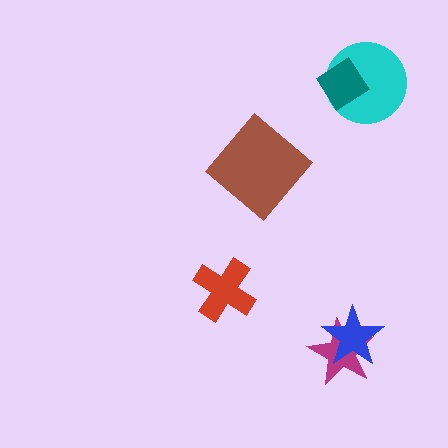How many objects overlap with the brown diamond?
0 objects overlap with the brown diamond.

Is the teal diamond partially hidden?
No, no other shape covers it.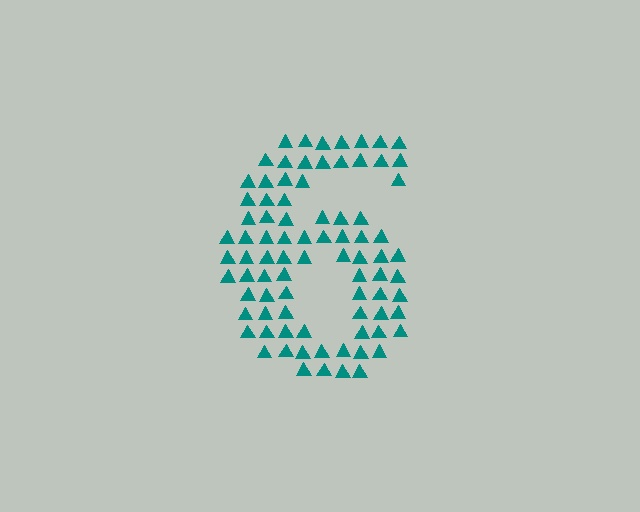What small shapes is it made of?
It is made of small triangles.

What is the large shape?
The large shape is the digit 6.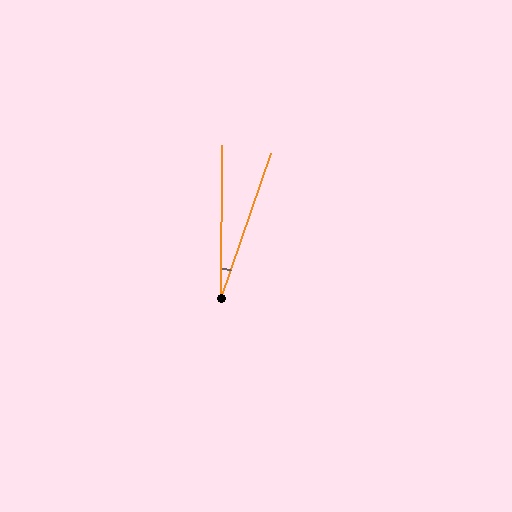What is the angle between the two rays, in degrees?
Approximately 19 degrees.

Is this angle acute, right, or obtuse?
It is acute.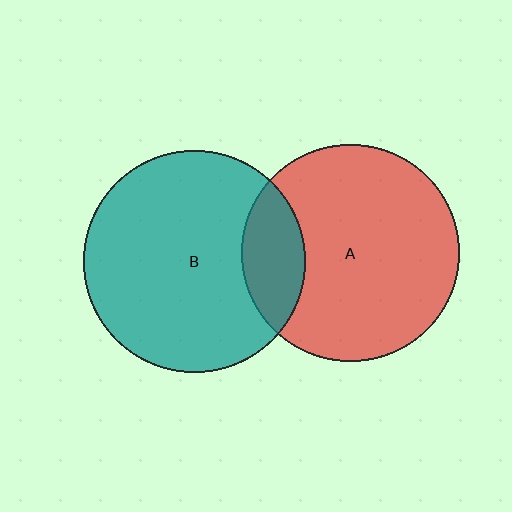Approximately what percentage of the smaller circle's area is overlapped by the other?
Approximately 20%.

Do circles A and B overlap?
Yes.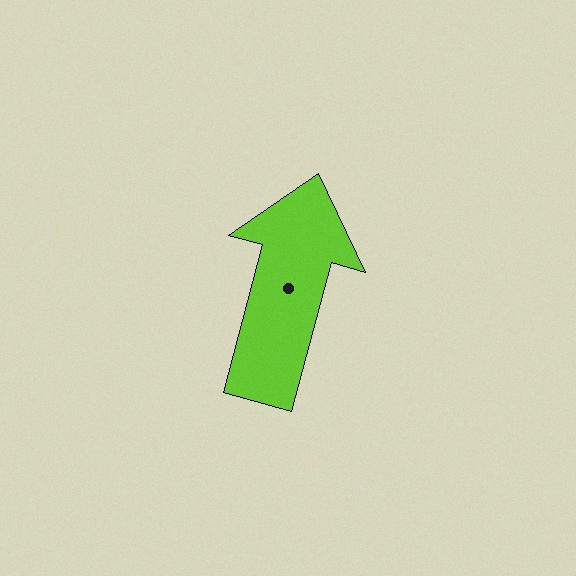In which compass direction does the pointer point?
North.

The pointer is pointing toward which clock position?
Roughly 1 o'clock.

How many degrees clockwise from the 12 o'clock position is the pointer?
Approximately 15 degrees.